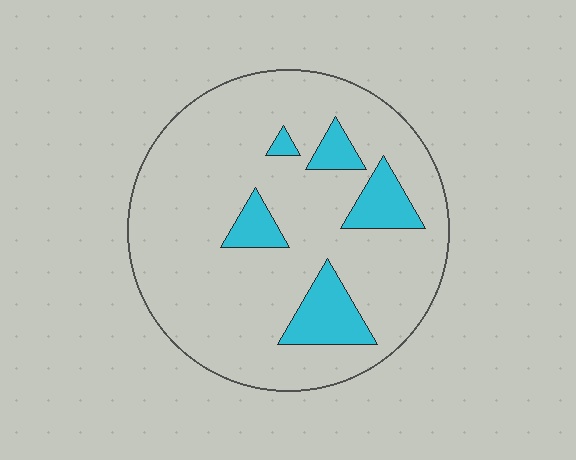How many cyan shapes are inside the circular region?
5.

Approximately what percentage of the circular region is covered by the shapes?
Approximately 15%.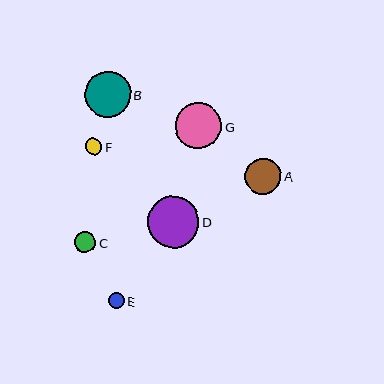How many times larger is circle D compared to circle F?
Circle D is approximately 3.1 times the size of circle F.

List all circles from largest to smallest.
From largest to smallest: D, G, B, A, C, F, E.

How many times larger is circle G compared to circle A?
Circle G is approximately 1.3 times the size of circle A.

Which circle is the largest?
Circle D is the largest with a size of approximately 52 pixels.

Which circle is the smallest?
Circle E is the smallest with a size of approximately 16 pixels.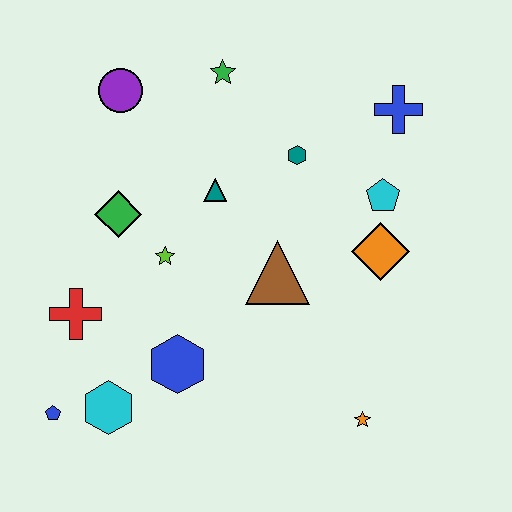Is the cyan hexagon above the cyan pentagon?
No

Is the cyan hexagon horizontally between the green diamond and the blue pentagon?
Yes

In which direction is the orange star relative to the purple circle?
The orange star is below the purple circle.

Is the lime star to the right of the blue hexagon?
No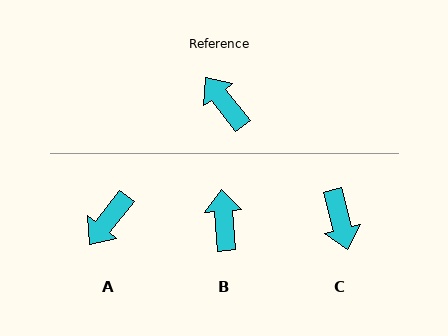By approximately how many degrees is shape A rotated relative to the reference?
Approximately 105 degrees counter-clockwise.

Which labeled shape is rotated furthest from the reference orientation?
C, about 156 degrees away.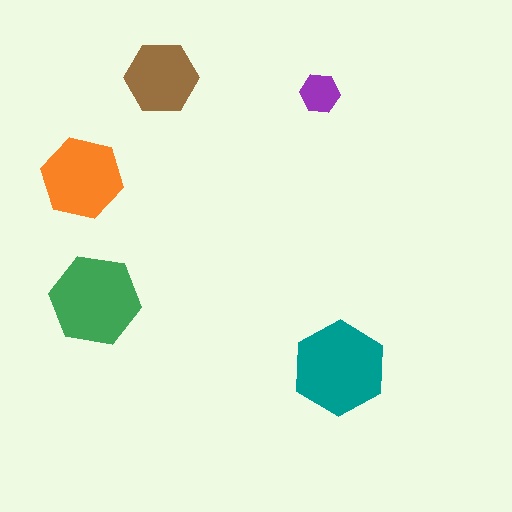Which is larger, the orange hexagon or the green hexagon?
The green one.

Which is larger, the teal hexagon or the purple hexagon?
The teal one.